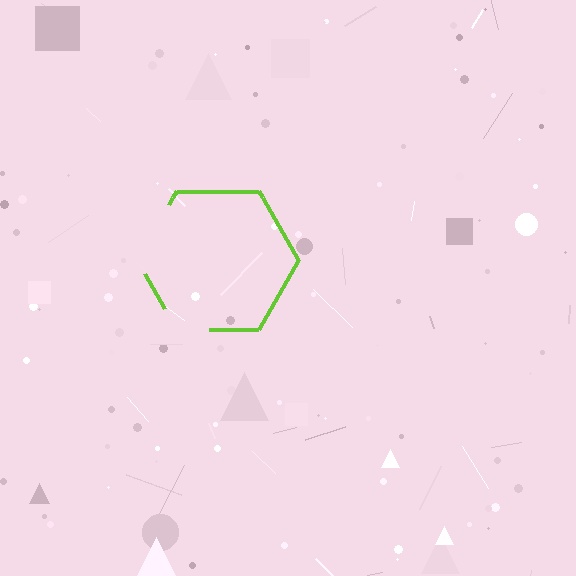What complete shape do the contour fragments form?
The contour fragments form a hexagon.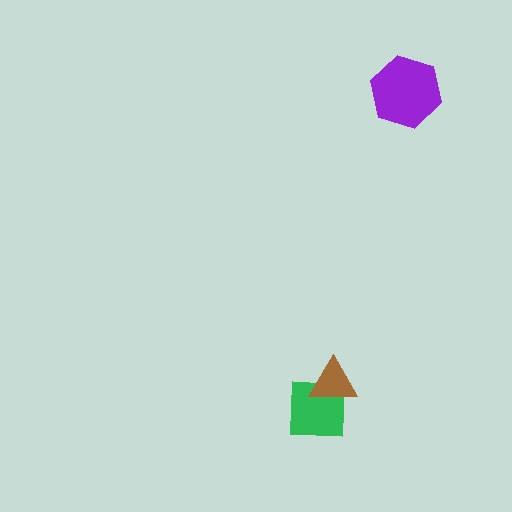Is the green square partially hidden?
Yes, it is partially covered by another shape.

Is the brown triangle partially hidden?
No, no other shape covers it.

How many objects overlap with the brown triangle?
1 object overlaps with the brown triangle.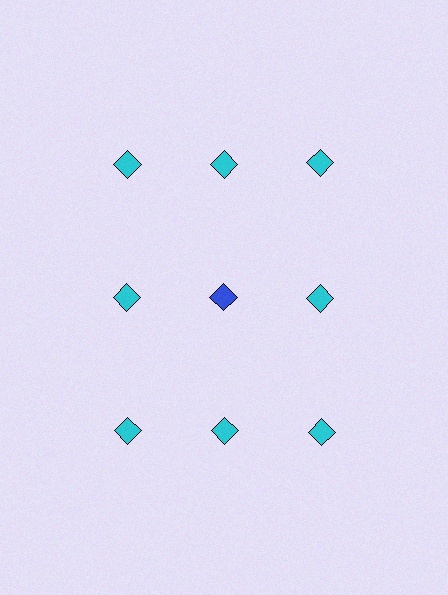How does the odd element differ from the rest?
It has a different color: blue instead of cyan.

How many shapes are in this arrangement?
There are 9 shapes arranged in a grid pattern.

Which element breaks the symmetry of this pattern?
The blue diamond in the second row, second from left column breaks the symmetry. All other shapes are cyan diamonds.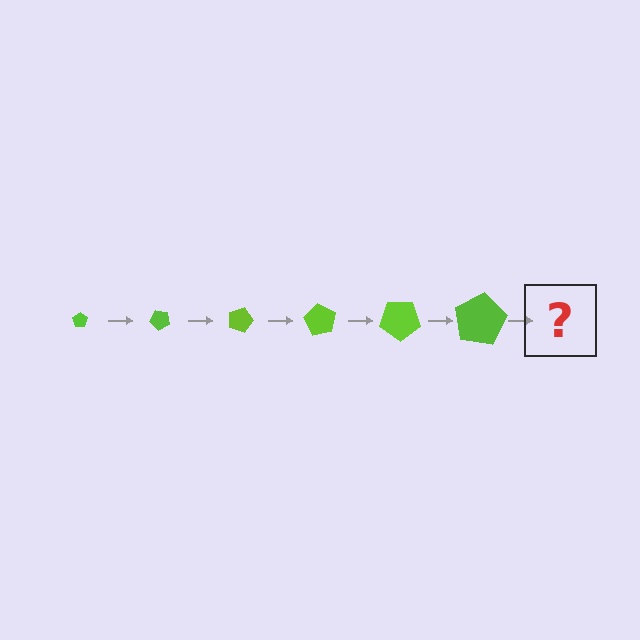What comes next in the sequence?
The next element should be a pentagon, larger than the previous one and rotated 270 degrees from the start.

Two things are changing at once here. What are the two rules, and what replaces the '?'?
The two rules are that the pentagon grows larger each step and it rotates 45 degrees each step. The '?' should be a pentagon, larger than the previous one and rotated 270 degrees from the start.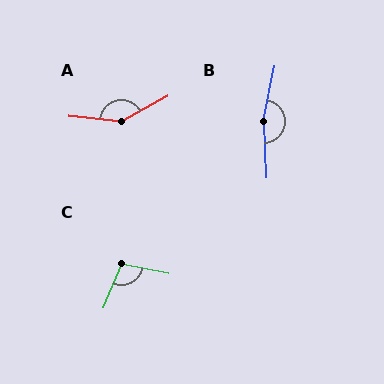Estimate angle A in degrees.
Approximately 145 degrees.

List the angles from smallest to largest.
C (101°), A (145°), B (165°).